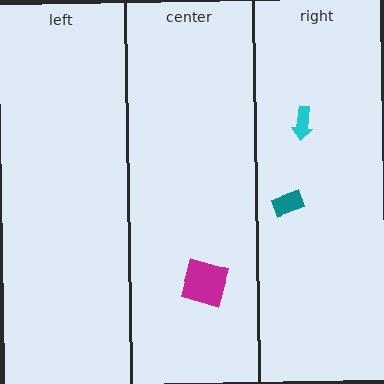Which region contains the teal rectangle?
The right region.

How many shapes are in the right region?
2.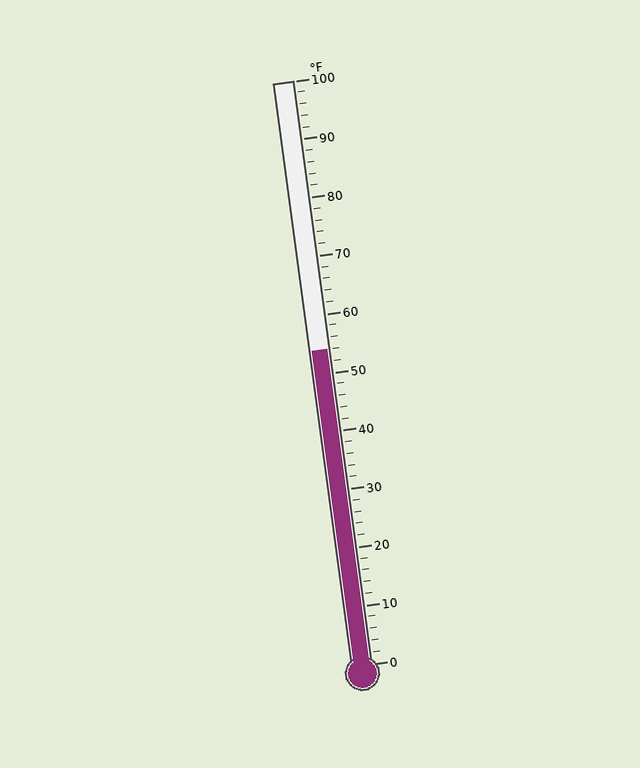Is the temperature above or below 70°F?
The temperature is below 70°F.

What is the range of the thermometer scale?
The thermometer scale ranges from 0°F to 100°F.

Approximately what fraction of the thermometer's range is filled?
The thermometer is filled to approximately 55% of its range.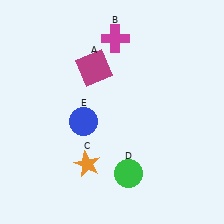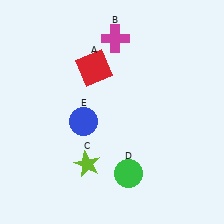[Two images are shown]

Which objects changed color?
A changed from magenta to red. C changed from orange to lime.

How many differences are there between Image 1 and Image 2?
There are 2 differences between the two images.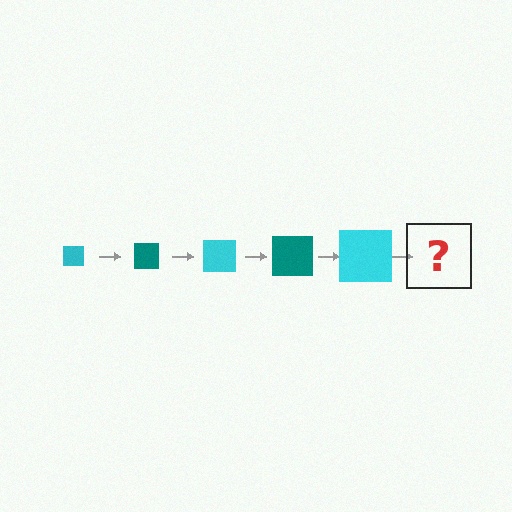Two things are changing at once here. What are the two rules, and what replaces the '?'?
The two rules are that the square grows larger each step and the color cycles through cyan and teal. The '?' should be a teal square, larger than the previous one.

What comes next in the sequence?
The next element should be a teal square, larger than the previous one.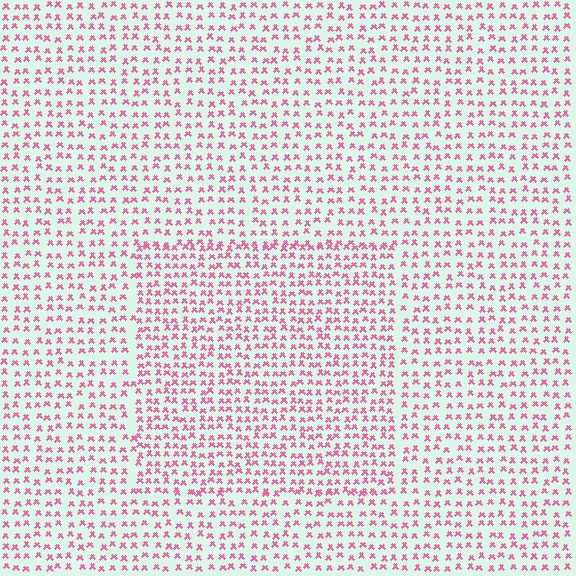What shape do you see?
I see a rectangle.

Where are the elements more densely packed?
The elements are more densely packed inside the rectangle boundary.